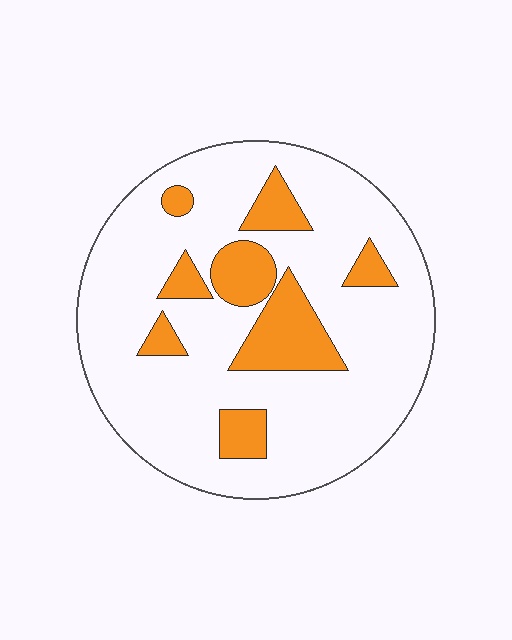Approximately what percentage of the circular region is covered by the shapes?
Approximately 20%.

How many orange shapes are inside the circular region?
8.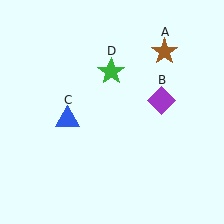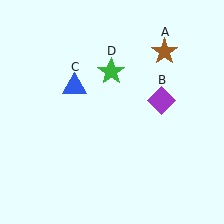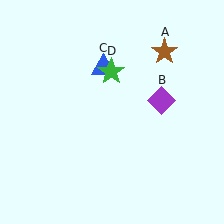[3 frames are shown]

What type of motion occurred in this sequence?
The blue triangle (object C) rotated clockwise around the center of the scene.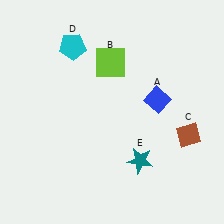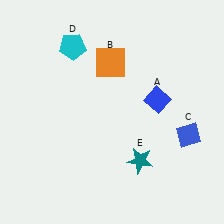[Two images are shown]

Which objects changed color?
B changed from lime to orange. C changed from brown to blue.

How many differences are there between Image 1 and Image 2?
There are 2 differences between the two images.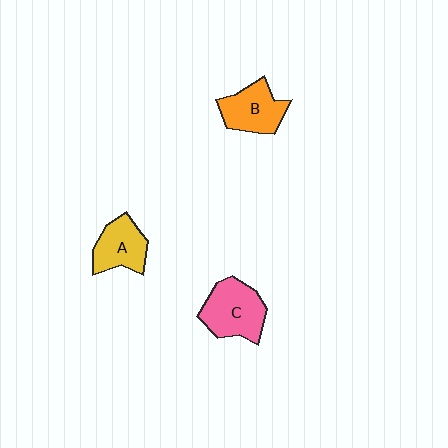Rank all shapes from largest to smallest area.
From largest to smallest: C (pink), B (orange), A (yellow).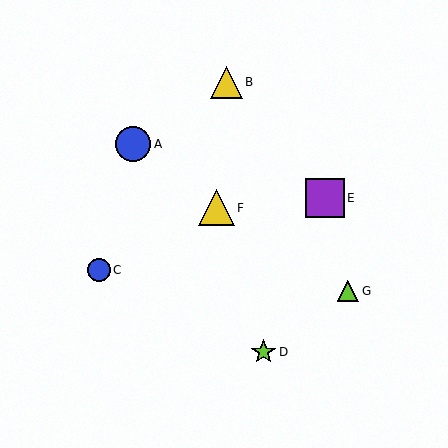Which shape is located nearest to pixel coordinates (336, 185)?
The purple square (labeled E) at (325, 198) is nearest to that location.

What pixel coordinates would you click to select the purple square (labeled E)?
Click at (325, 198) to select the purple square E.